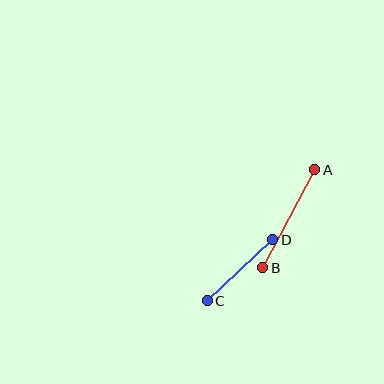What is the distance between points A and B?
The distance is approximately 111 pixels.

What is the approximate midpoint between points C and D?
The midpoint is at approximately (240, 270) pixels.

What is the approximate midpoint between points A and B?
The midpoint is at approximately (289, 219) pixels.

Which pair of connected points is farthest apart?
Points A and B are farthest apart.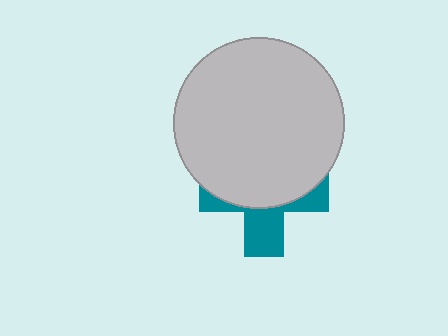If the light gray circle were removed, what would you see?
You would see the complete teal cross.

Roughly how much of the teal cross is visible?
A small part of it is visible (roughly 38%).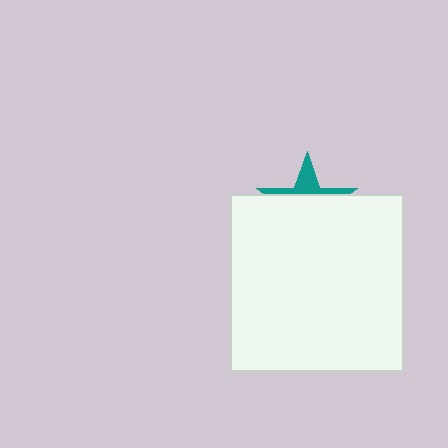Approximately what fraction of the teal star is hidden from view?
Roughly 70% of the teal star is hidden behind the white rectangle.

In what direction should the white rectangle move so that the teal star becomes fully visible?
The white rectangle should move down. That is the shortest direction to clear the overlap and leave the teal star fully visible.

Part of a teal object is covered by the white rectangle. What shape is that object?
It is a star.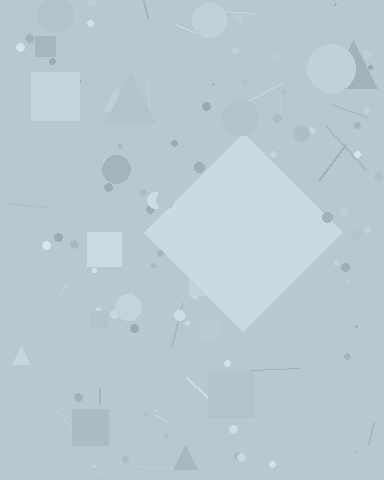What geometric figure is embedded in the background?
A diamond is embedded in the background.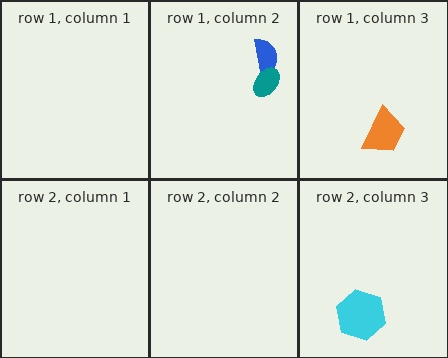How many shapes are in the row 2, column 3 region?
1.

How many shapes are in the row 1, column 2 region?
2.